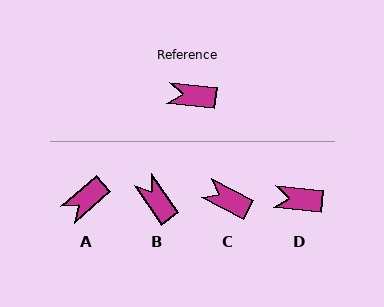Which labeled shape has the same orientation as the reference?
D.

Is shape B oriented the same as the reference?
No, it is off by about 50 degrees.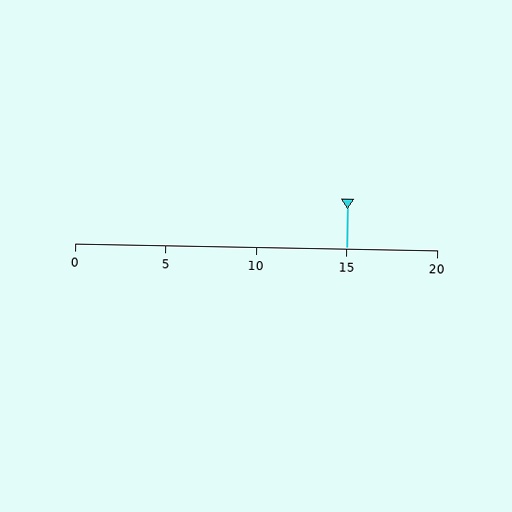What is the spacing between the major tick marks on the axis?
The major ticks are spaced 5 apart.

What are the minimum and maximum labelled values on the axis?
The axis runs from 0 to 20.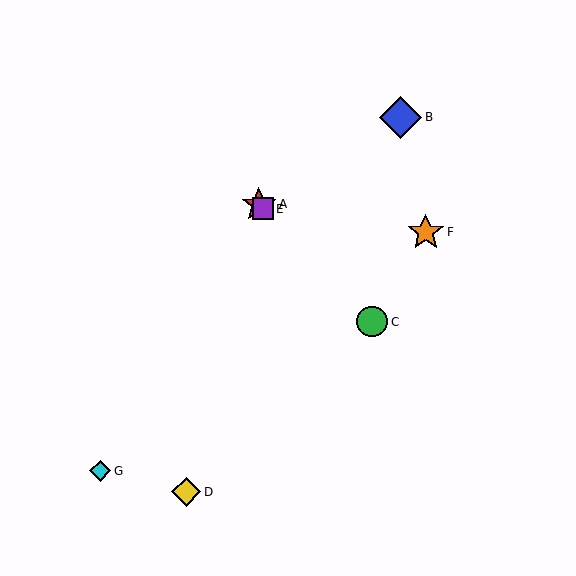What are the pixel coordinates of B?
Object B is at (401, 117).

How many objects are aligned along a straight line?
3 objects (A, C, E) are aligned along a straight line.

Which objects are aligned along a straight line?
Objects A, C, E are aligned along a straight line.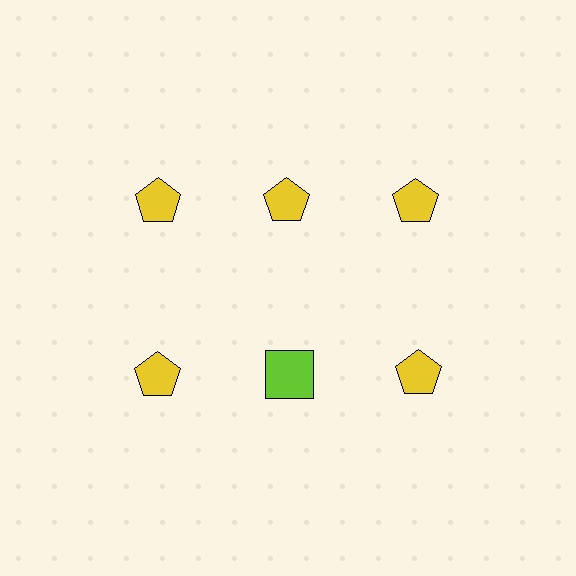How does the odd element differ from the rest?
It differs in both color (lime instead of yellow) and shape (square instead of pentagon).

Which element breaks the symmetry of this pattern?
The lime square in the second row, second from left column breaks the symmetry. All other shapes are yellow pentagons.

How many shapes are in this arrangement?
There are 6 shapes arranged in a grid pattern.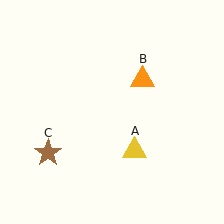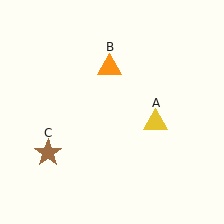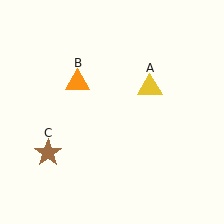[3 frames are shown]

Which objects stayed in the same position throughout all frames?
Brown star (object C) remained stationary.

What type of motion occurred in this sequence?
The yellow triangle (object A), orange triangle (object B) rotated counterclockwise around the center of the scene.